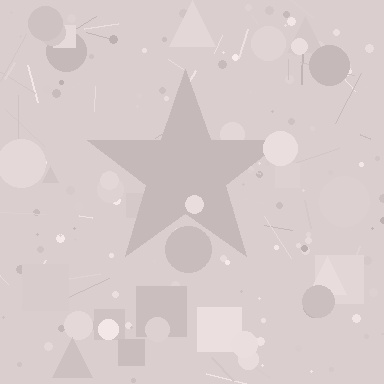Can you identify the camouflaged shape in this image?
The camouflaged shape is a star.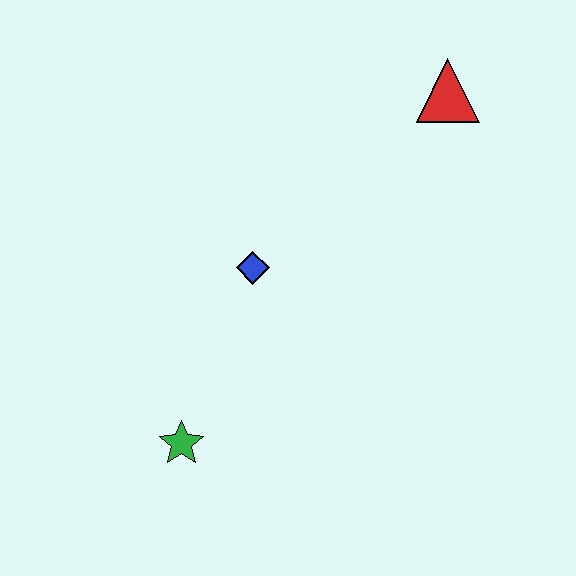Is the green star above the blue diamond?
No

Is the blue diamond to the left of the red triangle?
Yes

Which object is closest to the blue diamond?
The green star is closest to the blue diamond.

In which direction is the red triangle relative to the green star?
The red triangle is above the green star.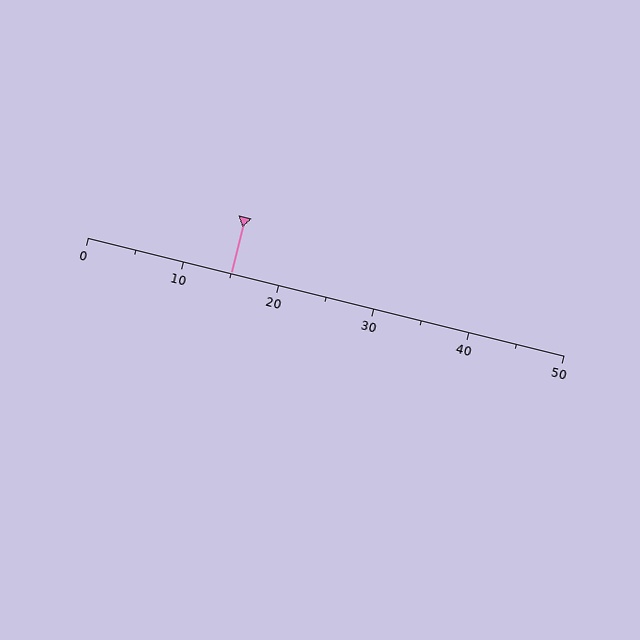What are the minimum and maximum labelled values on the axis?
The axis runs from 0 to 50.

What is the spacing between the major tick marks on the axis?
The major ticks are spaced 10 apart.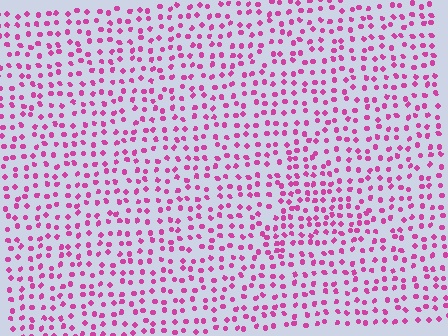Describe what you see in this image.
The image contains small magenta elements arranged at two different densities. A triangle-shaped region is visible where the elements are more densely packed than the surrounding area.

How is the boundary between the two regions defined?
The boundary is defined by a change in element density (approximately 1.5x ratio). All elements are the same color, size, and shape.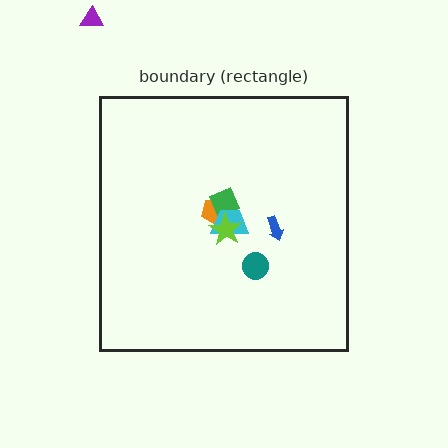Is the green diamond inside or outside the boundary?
Inside.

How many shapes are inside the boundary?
6 inside, 1 outside.